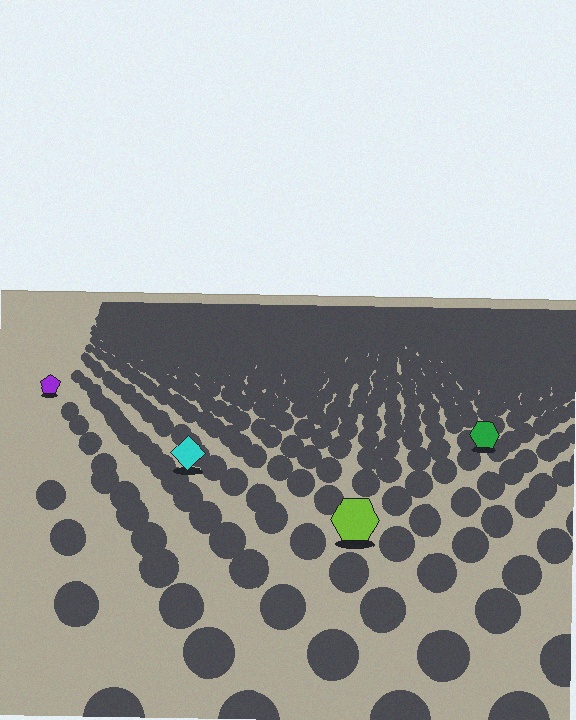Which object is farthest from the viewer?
The purple pentagon is farthest from the viewer. It appears smaller and the ground texture around it is denser.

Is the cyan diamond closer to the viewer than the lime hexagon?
No. The lime hexagon is closer — you can tell from the texture gradient: the ground texture is coarser near it.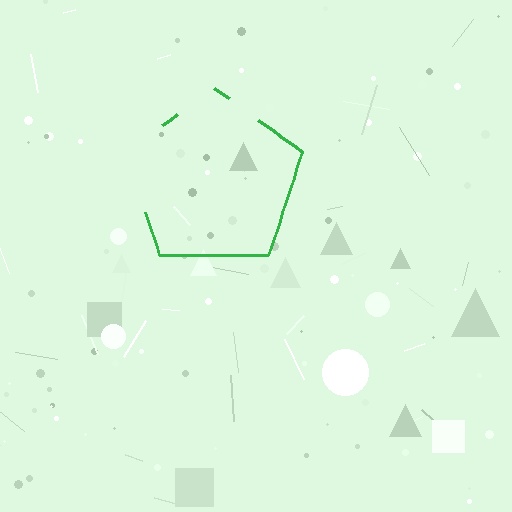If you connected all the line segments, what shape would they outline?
They would outline a pentagon.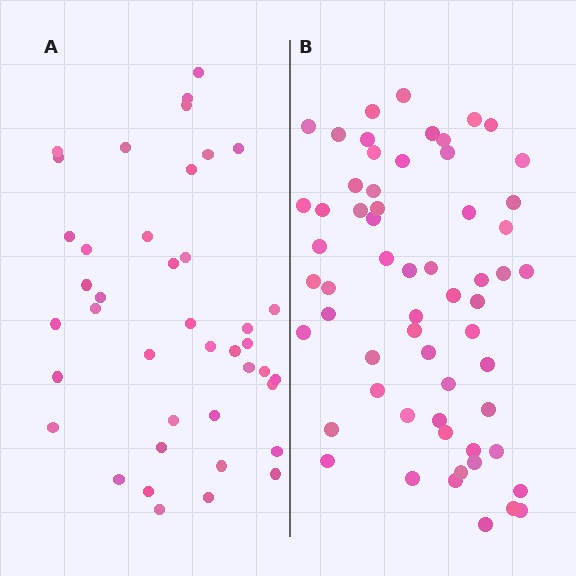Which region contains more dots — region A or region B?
Region B (the right region) has more dots.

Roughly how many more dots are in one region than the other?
Region B has approximately 20 more dots than region A.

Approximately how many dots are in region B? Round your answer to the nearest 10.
About 60 dots.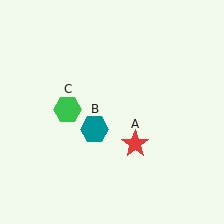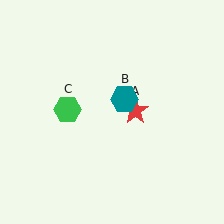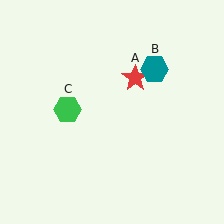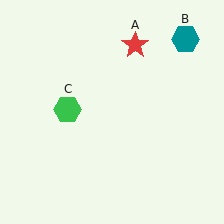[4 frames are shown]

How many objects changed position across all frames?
2 objects changed position: red star (object A), teal hexagon (object B).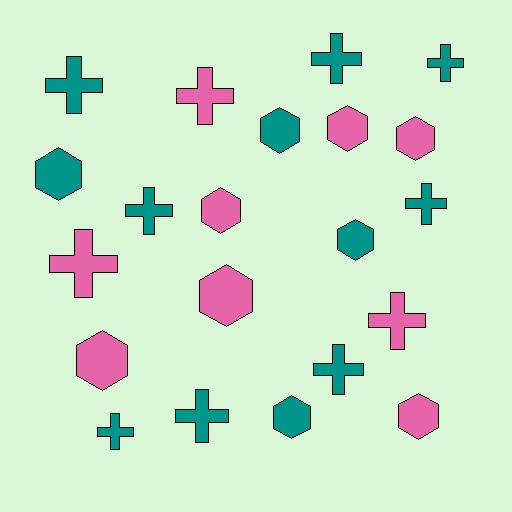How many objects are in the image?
There are 21 objects.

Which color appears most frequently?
Teal, with 12 objects.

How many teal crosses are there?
There are 8 teal crosses.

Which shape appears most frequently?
Cross, with 11 objects.